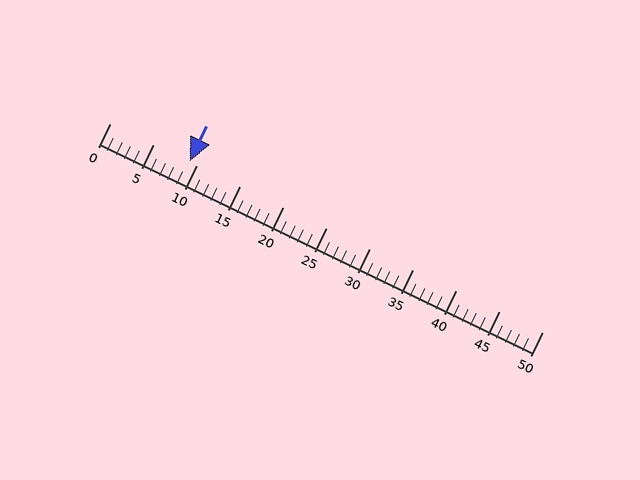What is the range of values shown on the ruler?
The ruler shows values from 0 to 50.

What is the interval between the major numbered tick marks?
The major tick marks are spaced 5 units apart.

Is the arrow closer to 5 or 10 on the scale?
The arrow is closer to 10.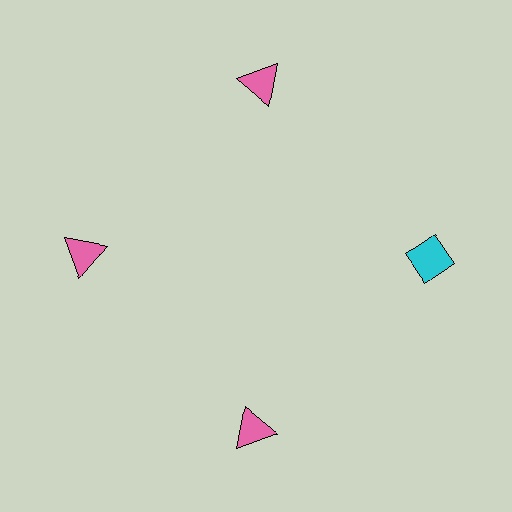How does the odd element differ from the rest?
It differs in both color (cyan instead of pink) and shape (diamond instead of triangle).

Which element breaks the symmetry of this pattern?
The cyan diamond at roughly the 3 o'clock position breaks the symmetry. All other shapes are pink triangles.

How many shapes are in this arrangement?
There are 4 shapes arranged in a ring pattern.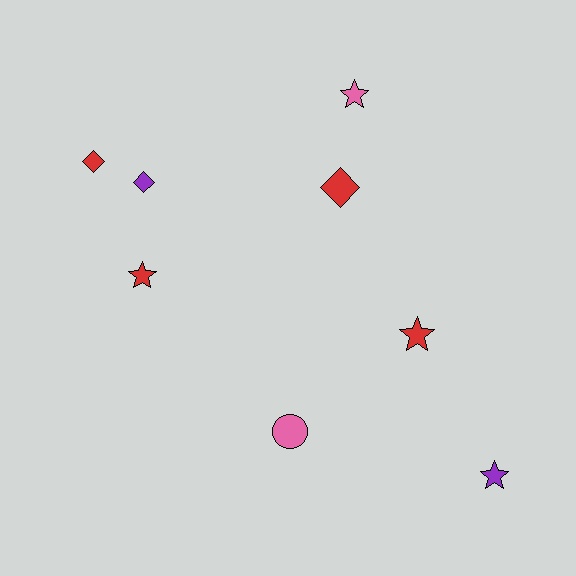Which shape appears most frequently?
Star, with 4 objects.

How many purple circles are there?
There are no purple circles.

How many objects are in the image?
There are 8 objects.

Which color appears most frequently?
Red, with 4 objects.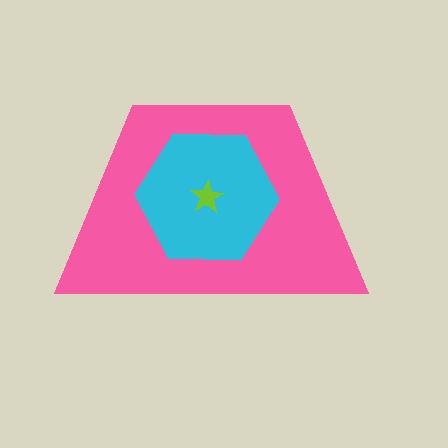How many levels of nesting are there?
3.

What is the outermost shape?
The pink trapezoid.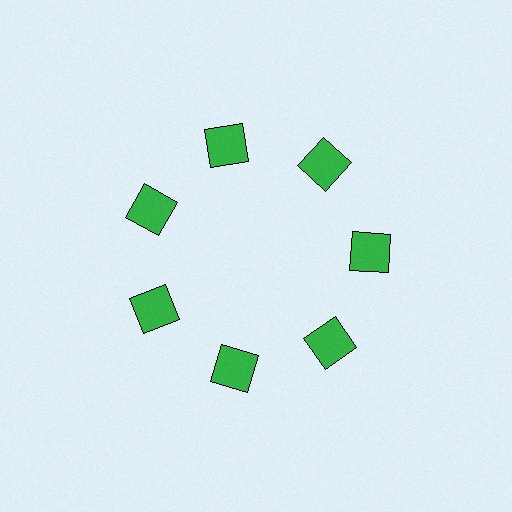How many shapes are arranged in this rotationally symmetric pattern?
There are 7 shapes, arranged in 7 groups of 1.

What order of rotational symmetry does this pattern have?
This pattern has 7-fold rotational symmetry.